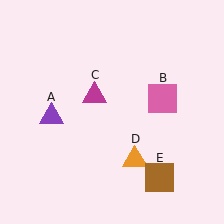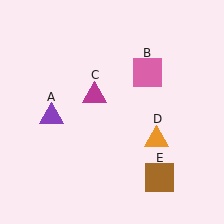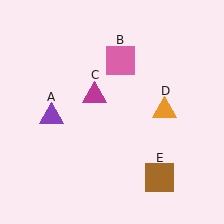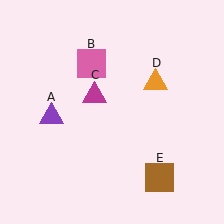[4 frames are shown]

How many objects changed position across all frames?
2 objects changed position: pink square (object B), orange triangle (object D).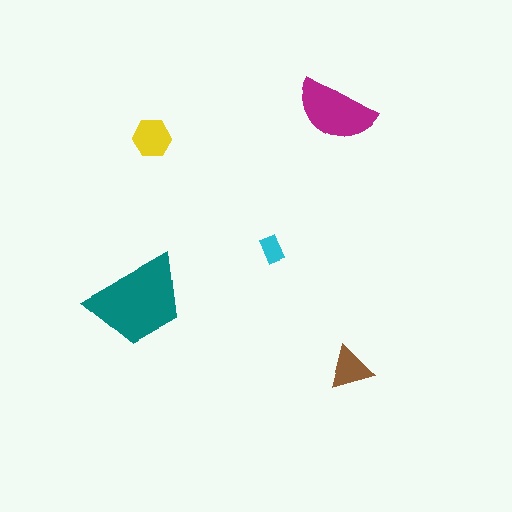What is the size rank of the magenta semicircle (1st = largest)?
2nd.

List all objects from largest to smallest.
The teal trapezoid, the magenta semicircle, the yellow hexagon, the brown triangle, the cyan rectangle.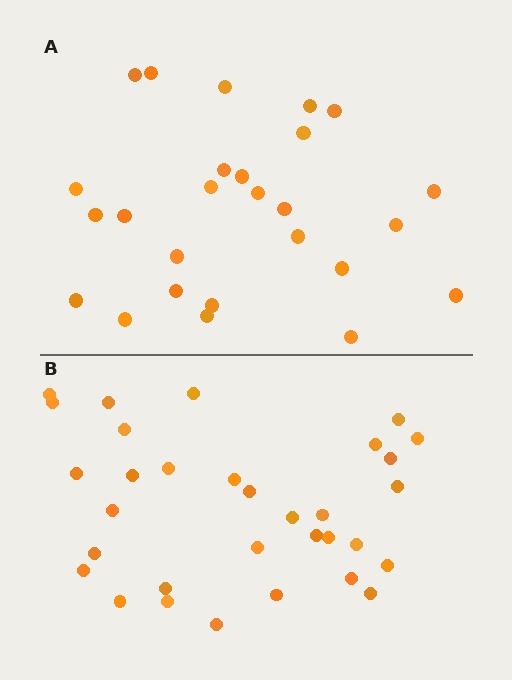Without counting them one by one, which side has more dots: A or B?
Region B (the bottom region) has more dots.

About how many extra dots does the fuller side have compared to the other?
Region B has about 6 more dots than region A.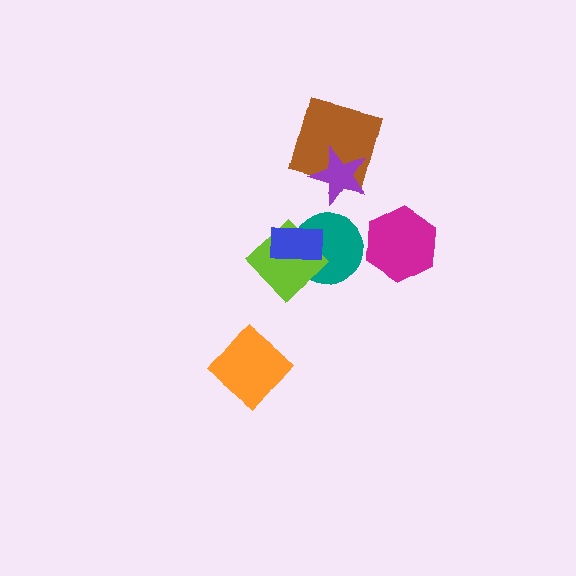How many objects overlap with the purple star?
1 object overlaps with the purple star.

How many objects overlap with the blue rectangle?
2 objects overlap with the blue rectangle.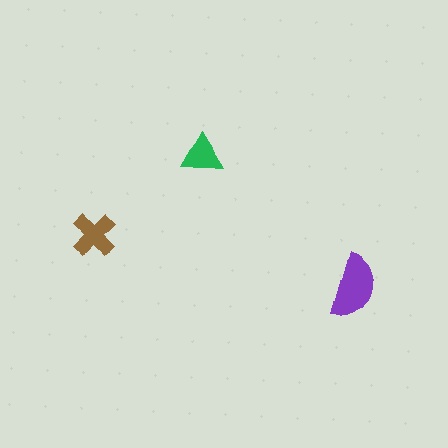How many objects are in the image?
There are 3 objects in the image.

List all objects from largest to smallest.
The purple semicircle, the brown cross, the green triangle.